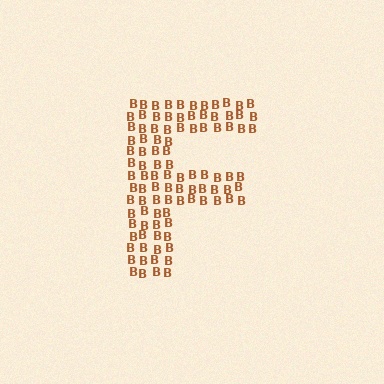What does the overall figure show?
The overall figure shows the letter F.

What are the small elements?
The small elements are letter B's.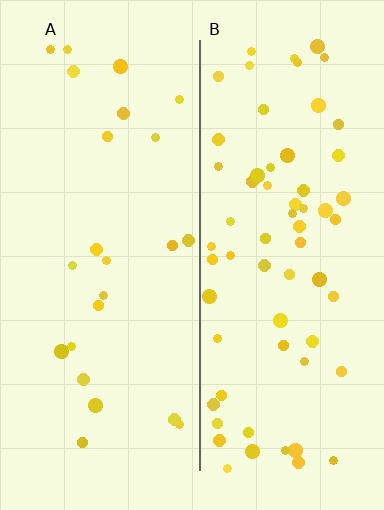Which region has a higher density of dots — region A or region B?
B (the right).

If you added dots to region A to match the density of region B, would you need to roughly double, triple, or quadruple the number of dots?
Approximately triple.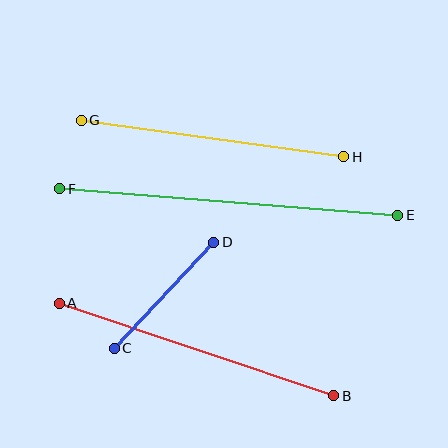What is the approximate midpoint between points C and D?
The midpoint is at approximately (164, 295) pixels.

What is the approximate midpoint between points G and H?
The midpoint is at approximately (213, 139) pixels.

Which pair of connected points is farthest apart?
Points E and F are farthest apart.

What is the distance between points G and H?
The distance is approximately 265 pixels.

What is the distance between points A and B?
The distance is approximately 290 pixels.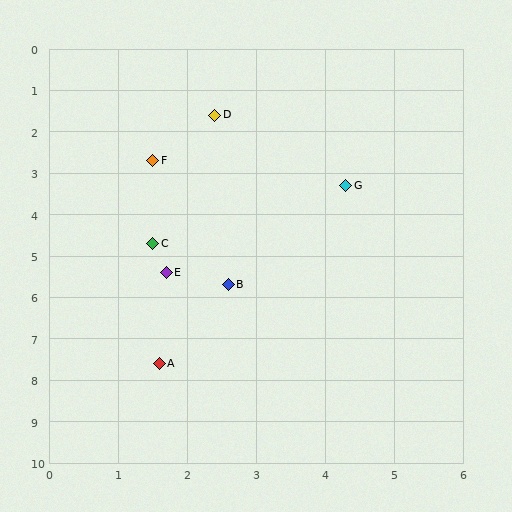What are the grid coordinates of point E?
Point E is at approximately (1.7, 5.4).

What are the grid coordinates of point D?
Point D is at approximately (2.4, 1.6).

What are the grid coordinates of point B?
Point B is at approximately (2.6, 5.7).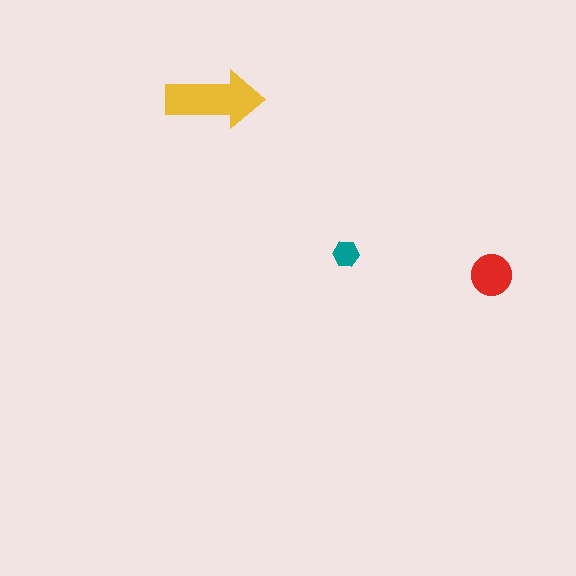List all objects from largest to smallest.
The yellow arrow, the red circle, the teal hexagon.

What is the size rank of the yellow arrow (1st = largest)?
1st.